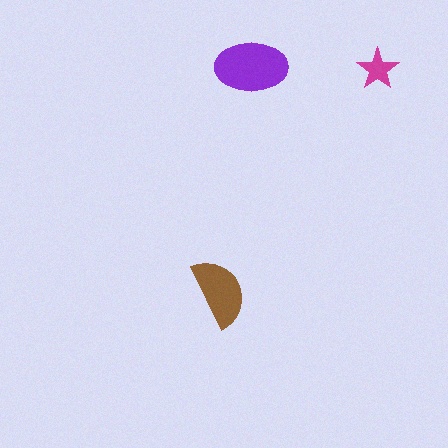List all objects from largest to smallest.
The purple ellipse, the brown semicircle, the magenta star.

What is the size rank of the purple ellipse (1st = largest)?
1st.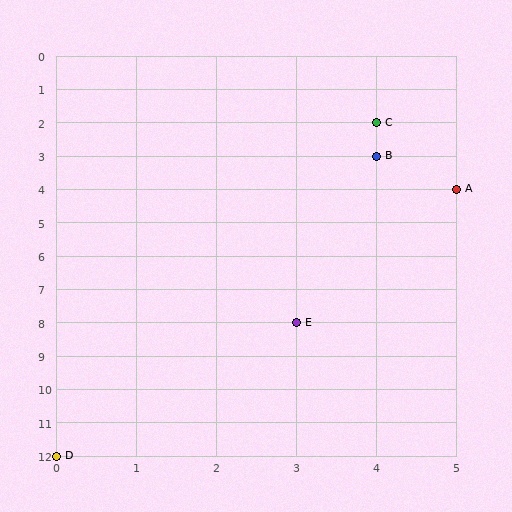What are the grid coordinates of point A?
Point A is at grid coordinates (5, 4).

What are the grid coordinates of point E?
Point E is at grid coordinates (3, 8).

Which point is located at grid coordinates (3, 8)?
Point E is at (3, 8).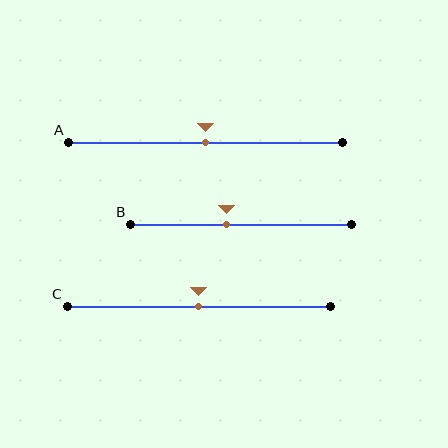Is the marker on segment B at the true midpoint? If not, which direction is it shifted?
No, the marker on segment B is shifted to the left by about 6% of the segment length.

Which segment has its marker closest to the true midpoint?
Segment A has its marker closest to the true midpoint.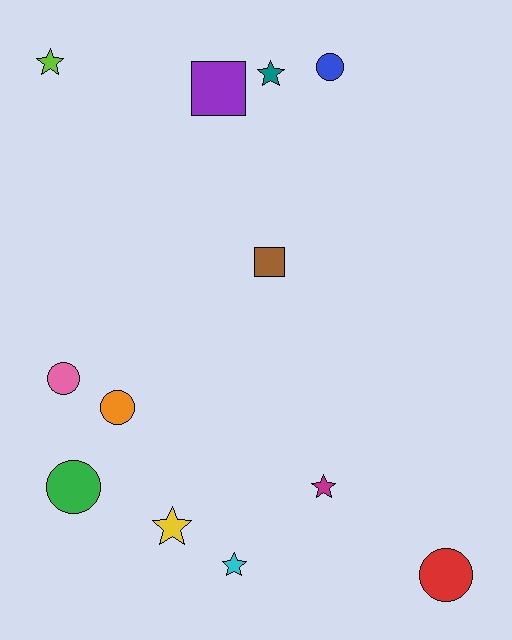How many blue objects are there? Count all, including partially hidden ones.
There is 1 blue object.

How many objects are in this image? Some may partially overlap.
There are 12 objects.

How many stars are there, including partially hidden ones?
There are 5 stars.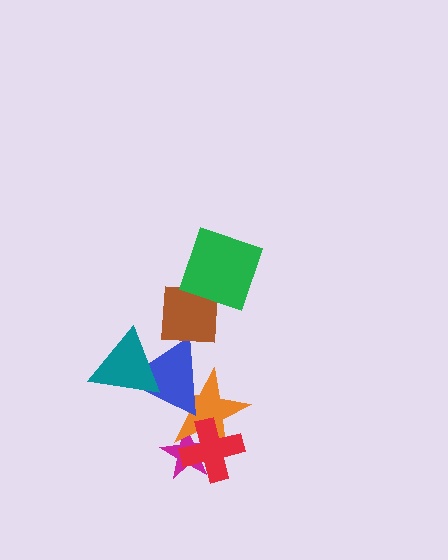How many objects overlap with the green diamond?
1 object overlaps with the green diamond.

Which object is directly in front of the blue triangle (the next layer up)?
The brown square is directly in front of the blue triangle.